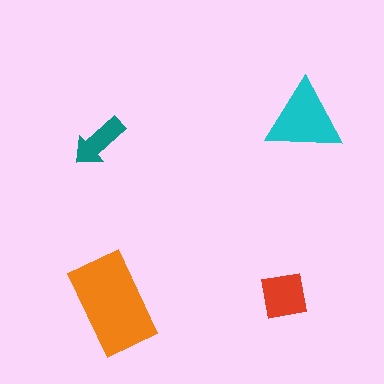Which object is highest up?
The cyan triangle is topmost.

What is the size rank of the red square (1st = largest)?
3rd.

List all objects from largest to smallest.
The orange rectangle, the cyan triangle, the red square, the teal arrow.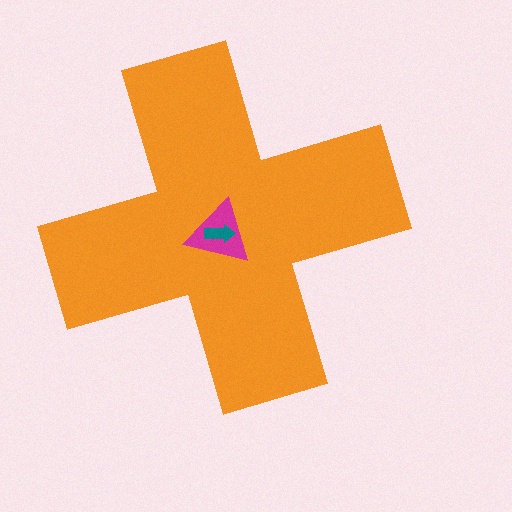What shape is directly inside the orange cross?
The magenta triangle.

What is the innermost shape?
The teal arrow.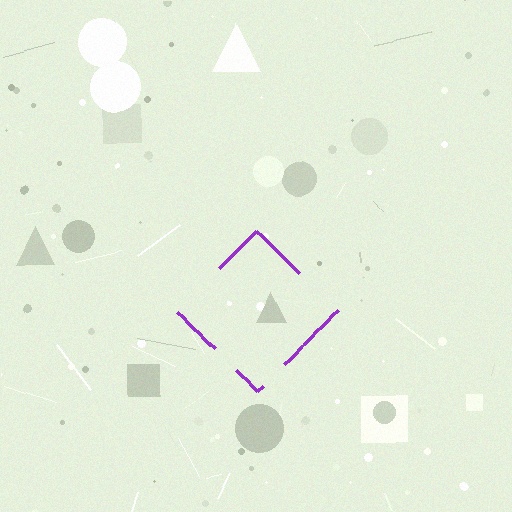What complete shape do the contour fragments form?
The contour fragments form a diamond.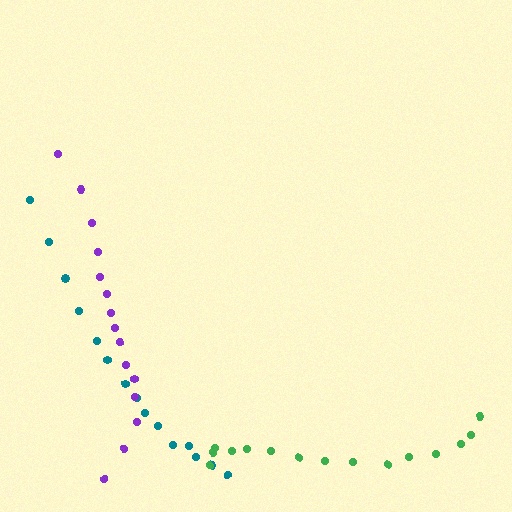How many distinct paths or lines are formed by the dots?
There are 3 distinct paths.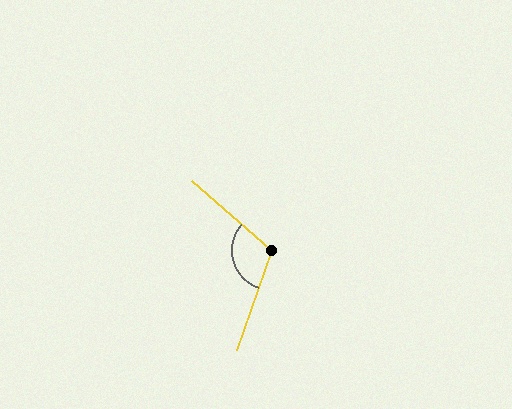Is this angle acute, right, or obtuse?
It is obtuse.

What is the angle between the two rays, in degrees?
Approximately 112 degrees.